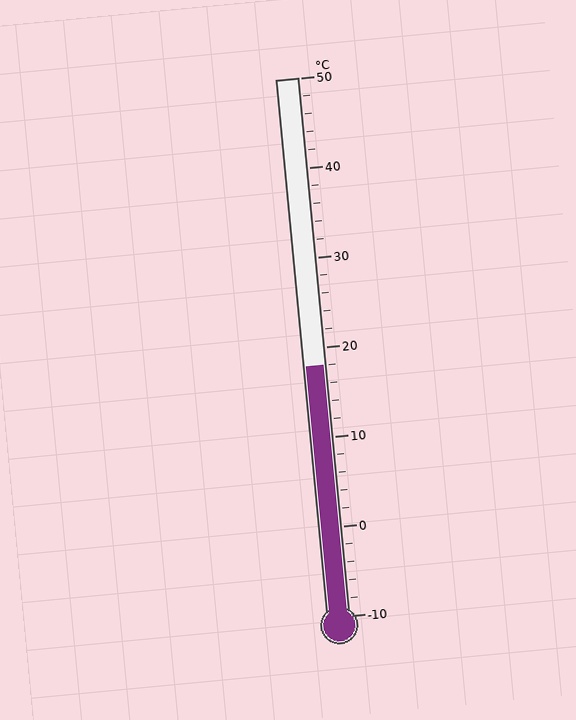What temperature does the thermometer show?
The thermometer shows approximately 18°C.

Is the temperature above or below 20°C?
The temperature is below 20°C.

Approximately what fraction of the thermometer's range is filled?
The thermometer is filled to approximately 45% of its range.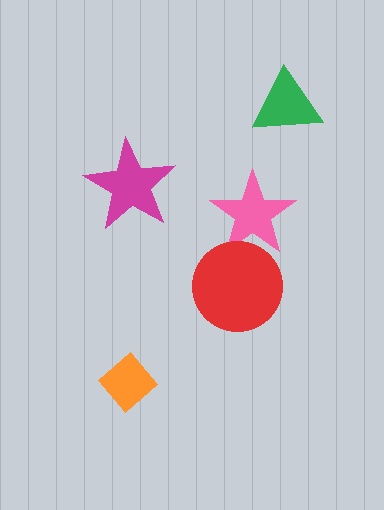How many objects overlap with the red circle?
1 object overlaps with the red circle.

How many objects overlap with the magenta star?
0 objects overlap with the magenta star.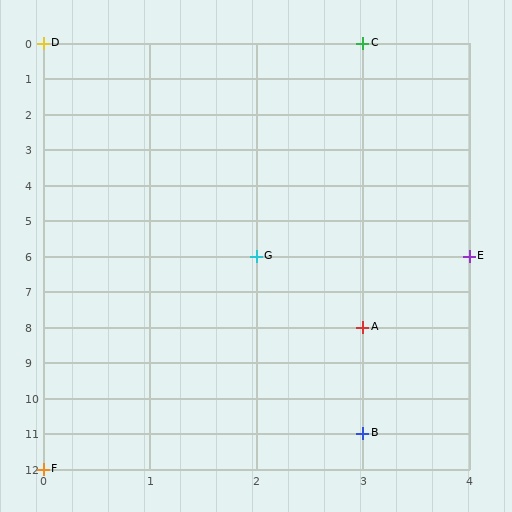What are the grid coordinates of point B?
Point B is at grid coordinates (3, 11).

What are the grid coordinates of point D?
Point D is at grid coordinates (0, 0).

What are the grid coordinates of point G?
Point G is at grid coordinates (2, 6).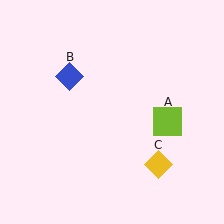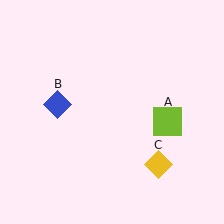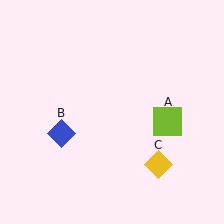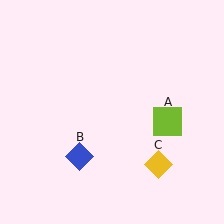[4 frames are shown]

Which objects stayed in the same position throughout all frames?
Lime square (object A) and yellow diamond (object C) remained stationary.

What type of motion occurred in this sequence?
The blue diamond (object B) rotated counterclockwise around the center of the scene.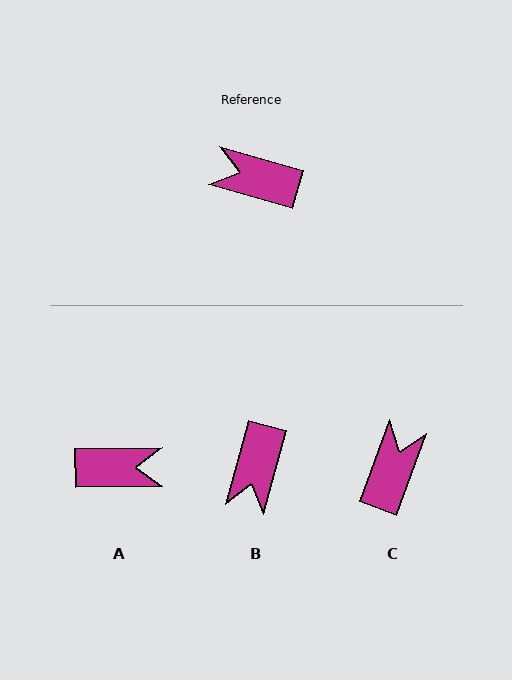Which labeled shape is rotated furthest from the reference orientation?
A, about 164 degrees away.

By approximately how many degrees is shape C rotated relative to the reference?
Approximately 95 degrees clockwise.